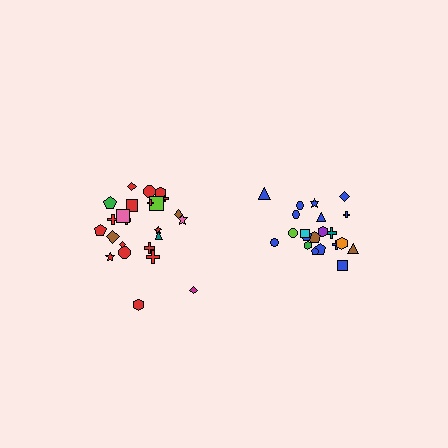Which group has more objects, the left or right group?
The left group.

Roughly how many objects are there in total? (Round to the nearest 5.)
Roughly 45 objects in total.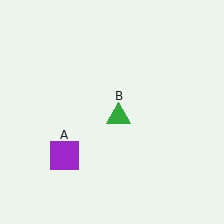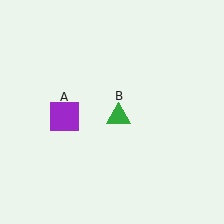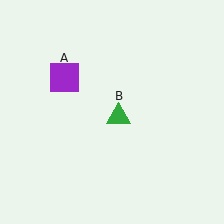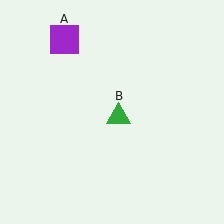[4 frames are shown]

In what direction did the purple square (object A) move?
The purple square (object A) moved up.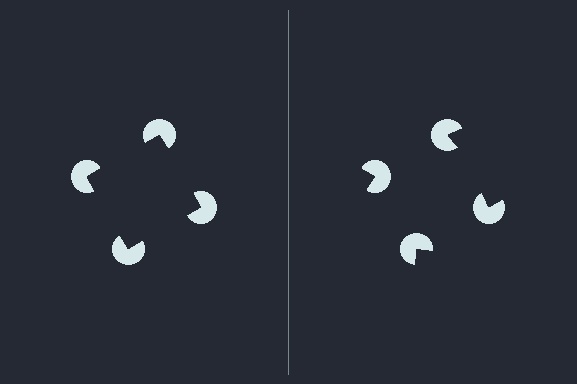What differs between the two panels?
The pac-man discs are positioned identically on both sides; only the wedge orientations differ. On the left they align to a square; on the right they are misaligned.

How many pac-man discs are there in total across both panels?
8 — 4 on each side.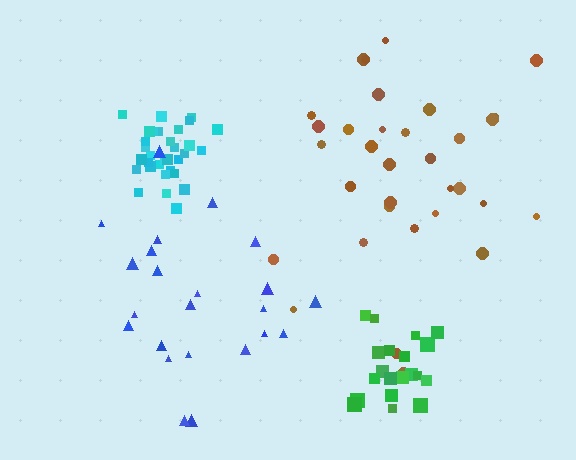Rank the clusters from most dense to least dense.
cyan, green, brown, blue.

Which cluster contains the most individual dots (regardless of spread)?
Brown (33).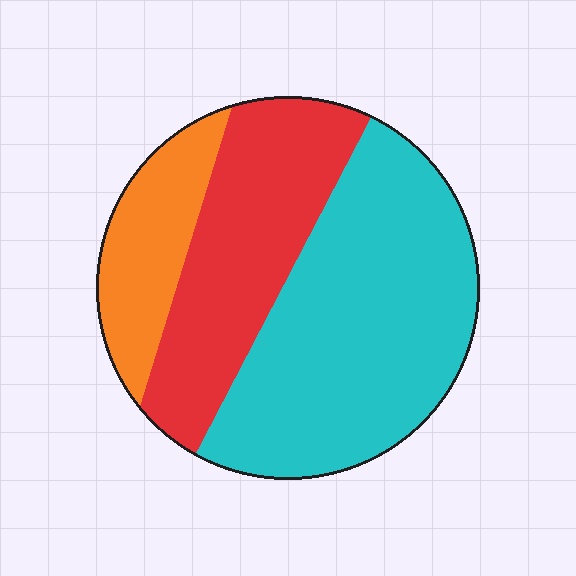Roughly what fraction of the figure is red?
Red takes up about one third (1/3) of the figure.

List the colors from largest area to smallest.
From largest to smallest: cyan, red, orange.